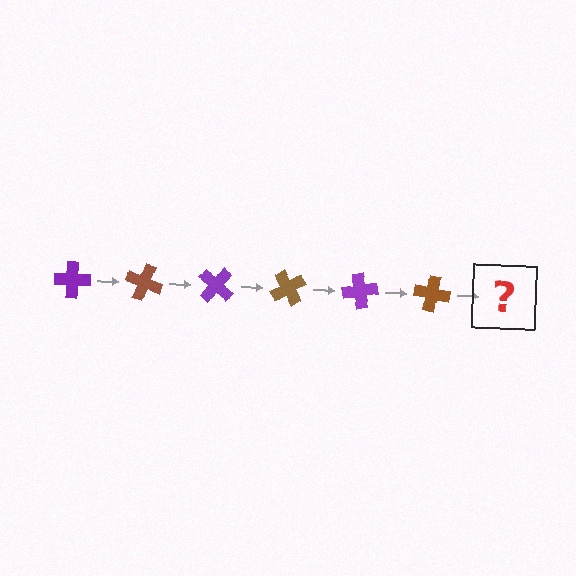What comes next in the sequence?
The next element should be a purple cross, rotated 120 degrees from the start.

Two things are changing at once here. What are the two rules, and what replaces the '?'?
The two rules are that it rotates 20 degrees each step and the color cycles through purple and brown. The '?' should be a purple cross, rotated 120 degrees from the start.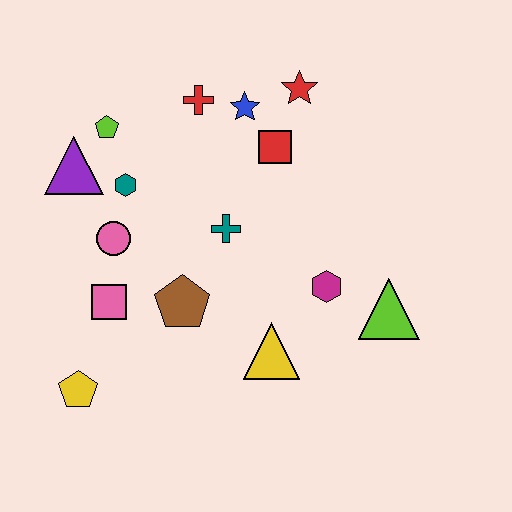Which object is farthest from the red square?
The yellow pentagon is farthest from the red square.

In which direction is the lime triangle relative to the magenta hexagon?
The lime triangle is to the right of the magenta hexagon.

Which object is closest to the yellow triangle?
The magenta hexagon is closest to the yellow triangle.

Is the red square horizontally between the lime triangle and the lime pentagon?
Yes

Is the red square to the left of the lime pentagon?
No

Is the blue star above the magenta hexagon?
Yes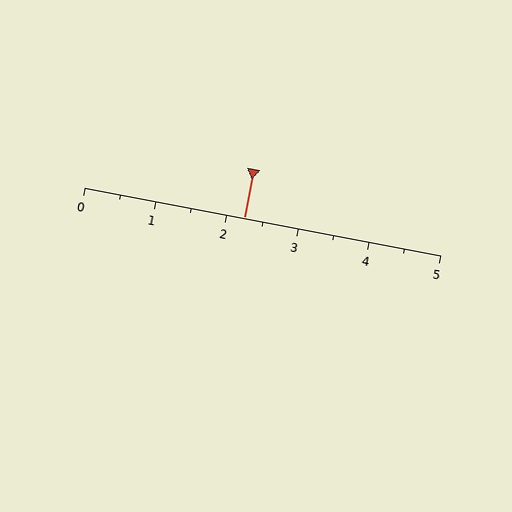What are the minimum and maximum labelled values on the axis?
The axis runs from 0 to 5.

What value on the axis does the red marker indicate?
The marker indicates approximately 2.2.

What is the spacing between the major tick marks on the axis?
The major ticks are spaced 1 apart.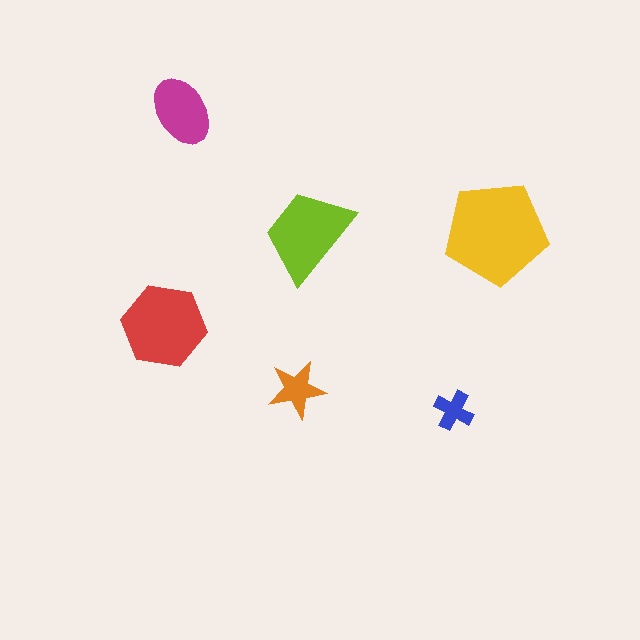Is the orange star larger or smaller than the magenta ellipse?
Smaller.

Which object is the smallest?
The blue cross.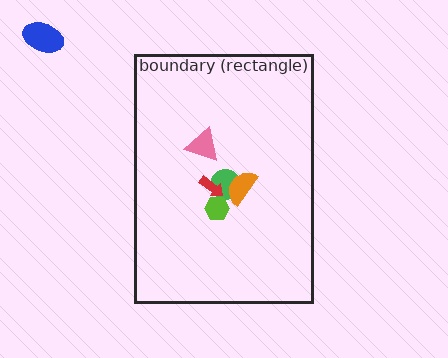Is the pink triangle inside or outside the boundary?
Inside.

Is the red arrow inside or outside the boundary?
Inside.